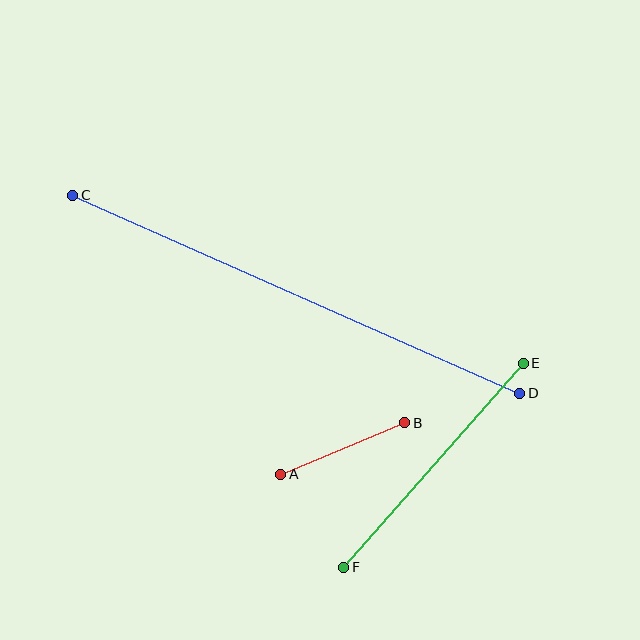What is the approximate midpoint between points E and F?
The midpoint is at approximately (434, 465) pixels.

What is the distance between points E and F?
The distance is approximately 272 pixels.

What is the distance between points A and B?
The distance is approximately 134 pixels.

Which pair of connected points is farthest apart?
Points C and D are farthest apart.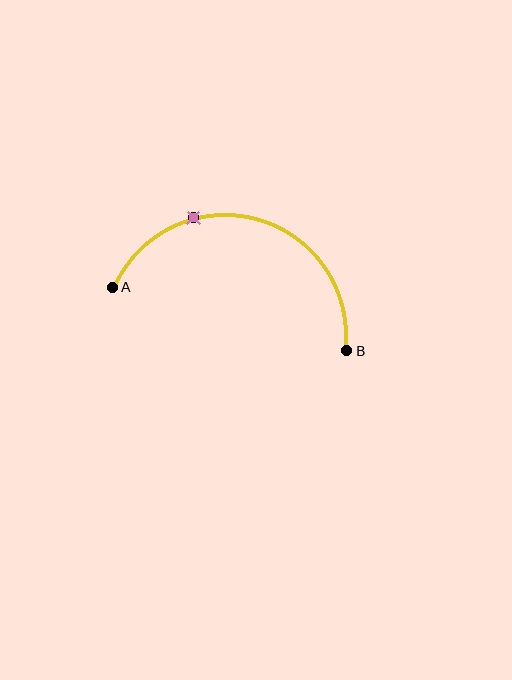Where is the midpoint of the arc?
The arc midpoint is the point on the curve farthest from the straight line joining A and B. It sits above that line.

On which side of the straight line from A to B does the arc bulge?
The arc bulges above the straight line connecting A and B.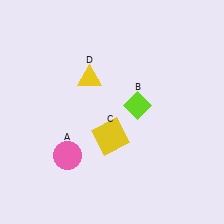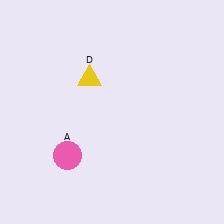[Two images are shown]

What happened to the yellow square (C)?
The yellow square (C) was removed in Image 2. It was in the bottom-left area of Image 1.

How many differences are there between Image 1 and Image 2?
There are 2 differences between the two images.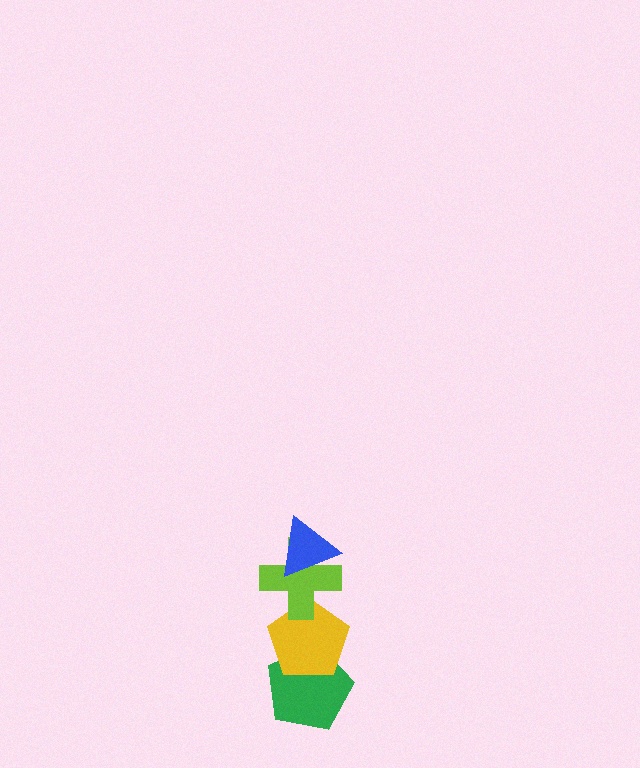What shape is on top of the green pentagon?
The yellow pentagon is on top of the green pentagon.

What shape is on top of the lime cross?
The blue triangle is on top of the lime cross.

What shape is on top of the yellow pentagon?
The lime cross is on top of the yellow pentagon.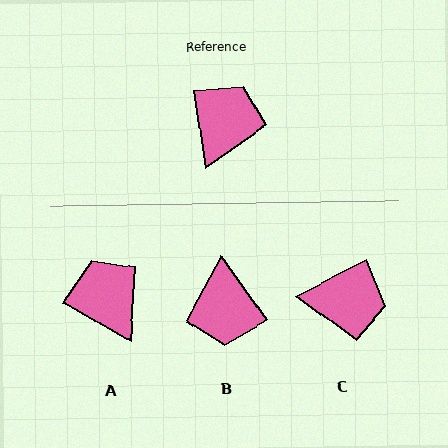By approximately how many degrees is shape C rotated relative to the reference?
Approximately 72 degrees clockwise.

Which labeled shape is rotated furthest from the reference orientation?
B, about 153 degrees away.